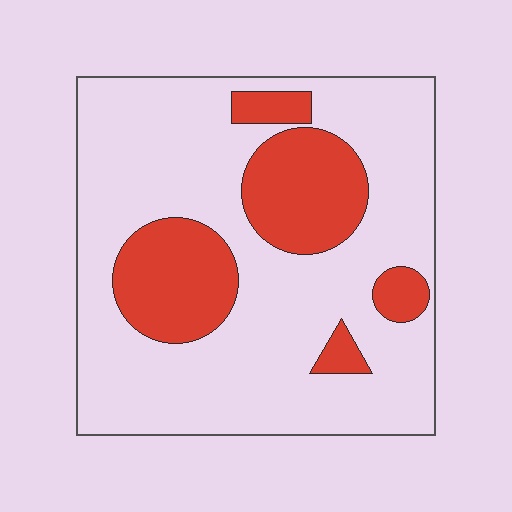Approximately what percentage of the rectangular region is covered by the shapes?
Approximately 25%.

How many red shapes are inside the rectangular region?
5.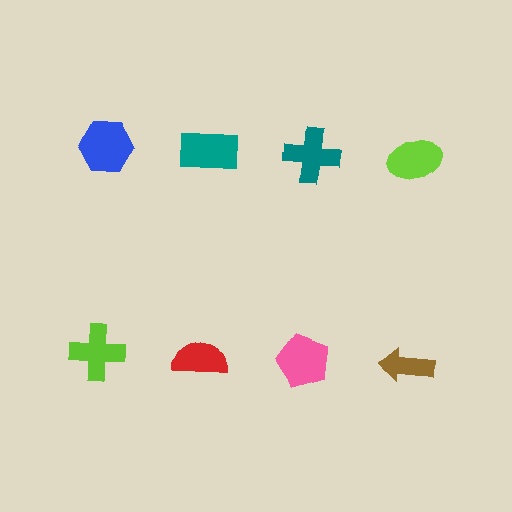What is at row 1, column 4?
A lime ellipse.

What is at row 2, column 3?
A pink pentagon.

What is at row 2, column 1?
A lime cross.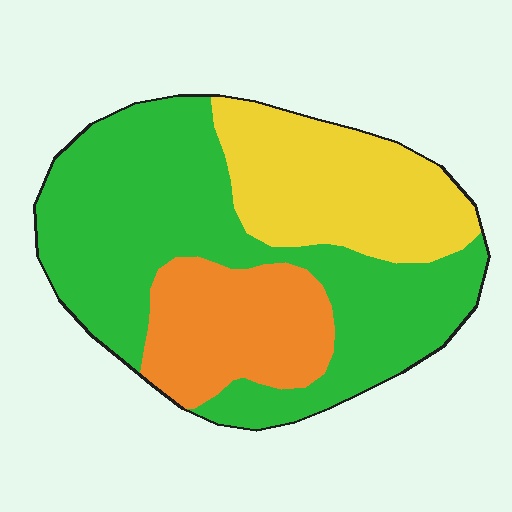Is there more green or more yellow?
Green.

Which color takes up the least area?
Orange, at roughly 20%.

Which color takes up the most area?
Green, at roughly 55%.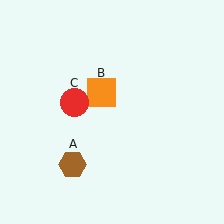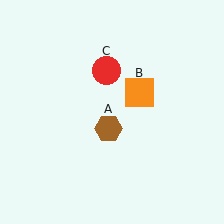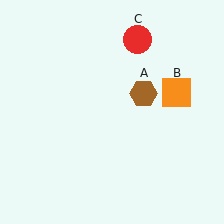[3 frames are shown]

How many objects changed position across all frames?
3 objects changed position: brown hexagon (object A), orange square (object B), red circle (object C).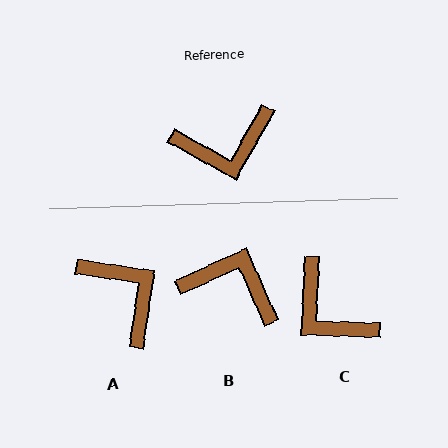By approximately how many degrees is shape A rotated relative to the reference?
Approximately 111 degrees counter-clockwise.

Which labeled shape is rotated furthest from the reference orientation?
B, about 144 degrees away.